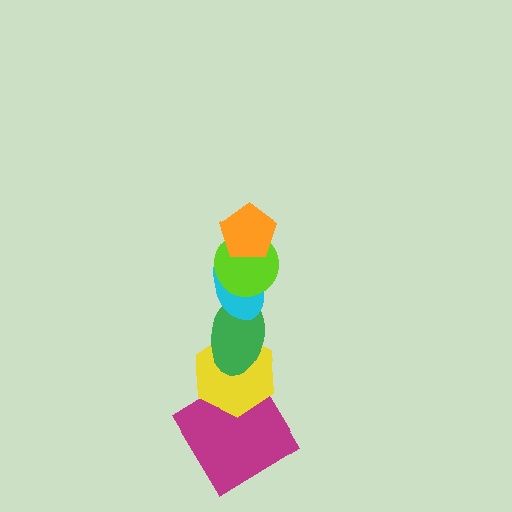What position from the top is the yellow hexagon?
The yellow hexagon is 5th from the top.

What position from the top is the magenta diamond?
The magenta diamond is 6th from the top.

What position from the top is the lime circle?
The lime circle is 2nd from the top.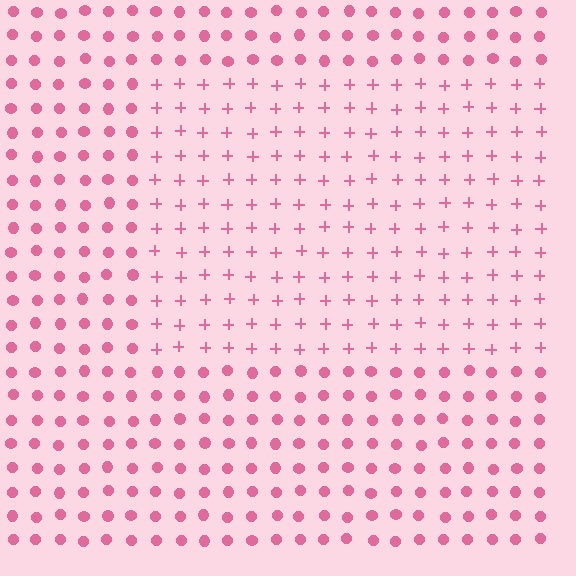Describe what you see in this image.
The image is filled with small pink elements arranged in a uniform grid. A rectangle-shaped region contains plus signs, while the surrounding area contains circles. The boundary is defined purely by the change in element shape.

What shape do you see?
I see a rectangle.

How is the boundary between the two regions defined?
The boundary is defined by a change in element shape: plus signs inside vs. circles outside. All elements share the same color and spacing.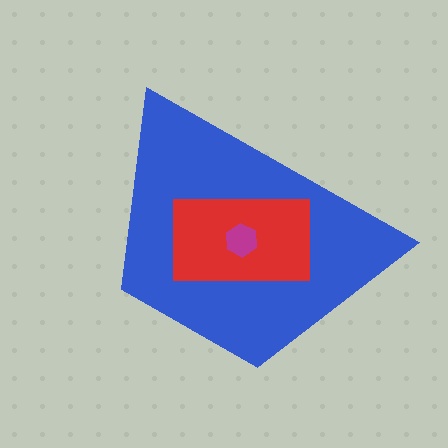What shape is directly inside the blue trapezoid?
The red rectangle.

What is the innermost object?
The magenta hexagon.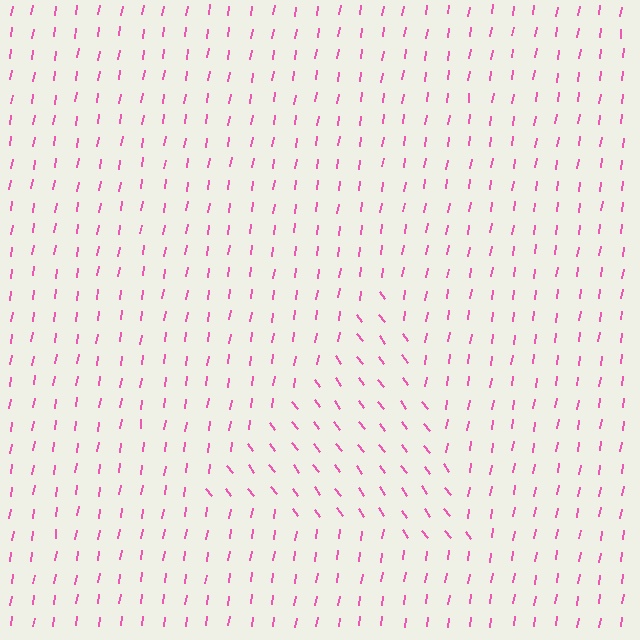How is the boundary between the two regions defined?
The boundary is defined purely by a change in line orientation (approximately 45 degrees difference). All lines are the same color and thickness.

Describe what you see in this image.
The image is filled with small pink line segments. A triangle region in the image has lines oriented differently from the surrounding lines, creating a visible texture boundary.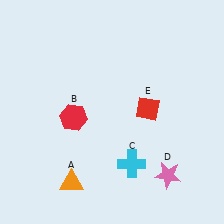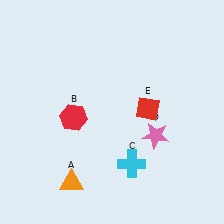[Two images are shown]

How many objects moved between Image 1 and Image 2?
1 object moved between the two images.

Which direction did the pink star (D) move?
The pink star (D) moved up.